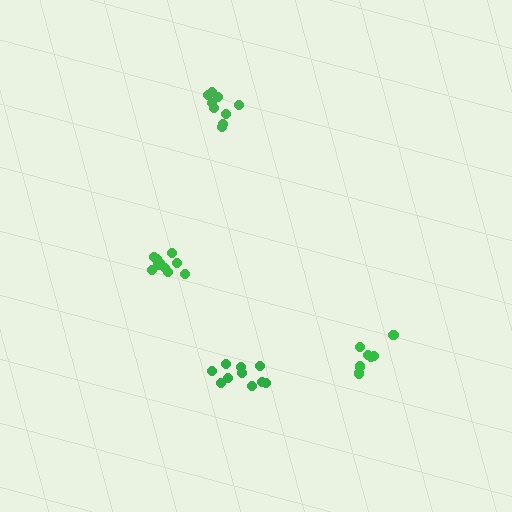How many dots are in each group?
Group 1: 10 dots, Group 2: 10 dots, Group 3: 7 dots, Group 4: 9 dots (36 total).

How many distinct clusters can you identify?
There are 4 distinct clusters.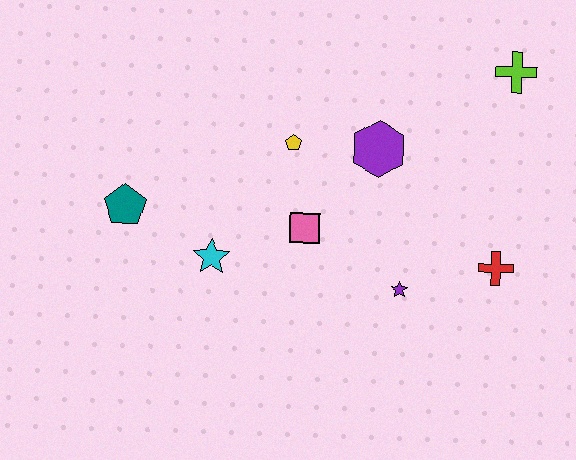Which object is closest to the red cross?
The purple star is closest to the red cross.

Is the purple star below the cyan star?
Yes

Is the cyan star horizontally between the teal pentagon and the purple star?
Yes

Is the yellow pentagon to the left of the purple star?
Yes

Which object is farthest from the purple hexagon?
The teal pentagon is farthest from the purple hexagon.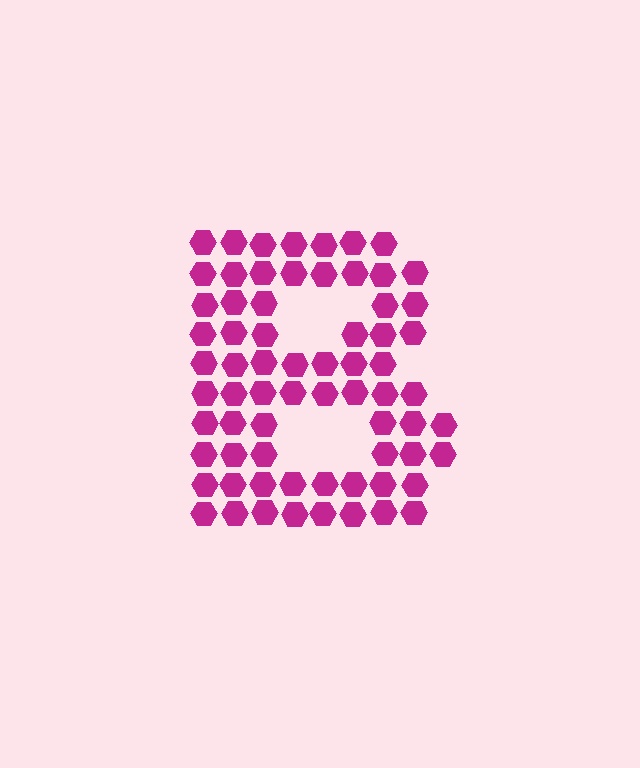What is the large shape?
The large shape is the letter B.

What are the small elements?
The small elements are hexagons.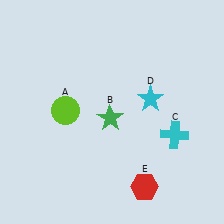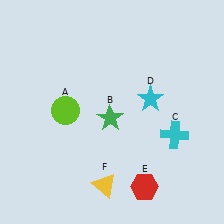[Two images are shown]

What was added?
A yellow triangle (F) was added in Image 2.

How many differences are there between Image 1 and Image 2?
There is 1 difference between the two images.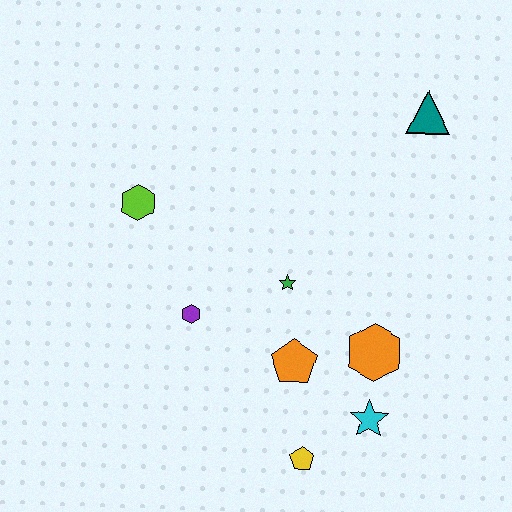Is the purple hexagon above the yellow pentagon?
Yes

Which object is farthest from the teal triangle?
The yellow pentagon is farthest from the teal triangle.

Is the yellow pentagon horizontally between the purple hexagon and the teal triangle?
Yes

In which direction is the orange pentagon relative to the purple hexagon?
The orange pentagon is to the right of the purple hexagon.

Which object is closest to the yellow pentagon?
The cyan star is closest to the yellow pentagon.